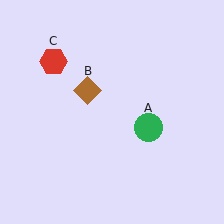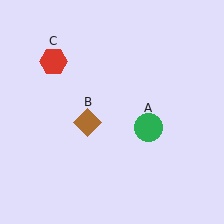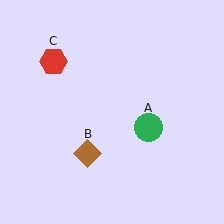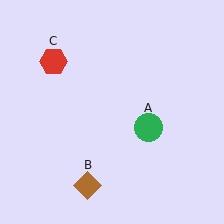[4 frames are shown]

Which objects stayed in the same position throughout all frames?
Green circle (object A) and red hexagon (object C) remained stationary.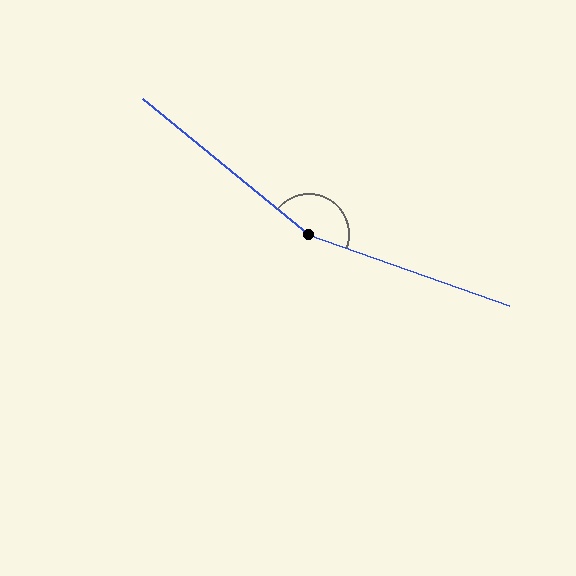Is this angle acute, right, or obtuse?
It is obtuse.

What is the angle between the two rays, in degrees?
Approximately 160 degrees.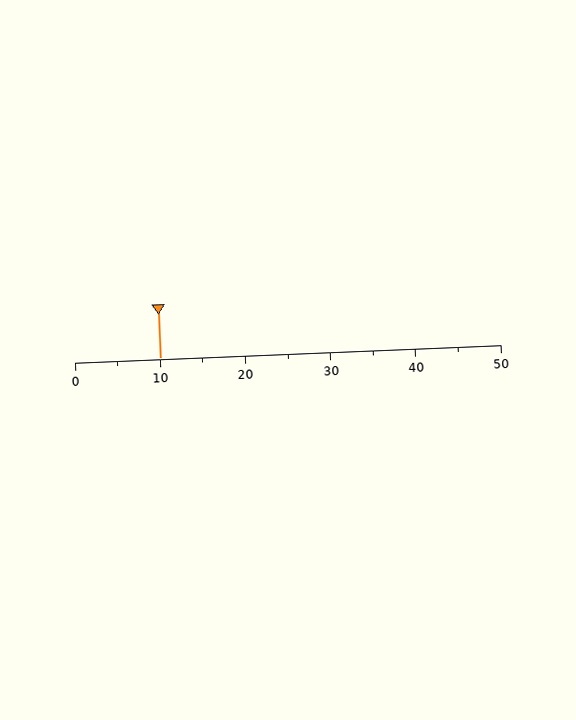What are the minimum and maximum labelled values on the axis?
The axis runs from 0 to 50.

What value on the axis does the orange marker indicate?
The marker indicates approximately 10.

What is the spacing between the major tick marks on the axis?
The major ticks are spaced 10 apart.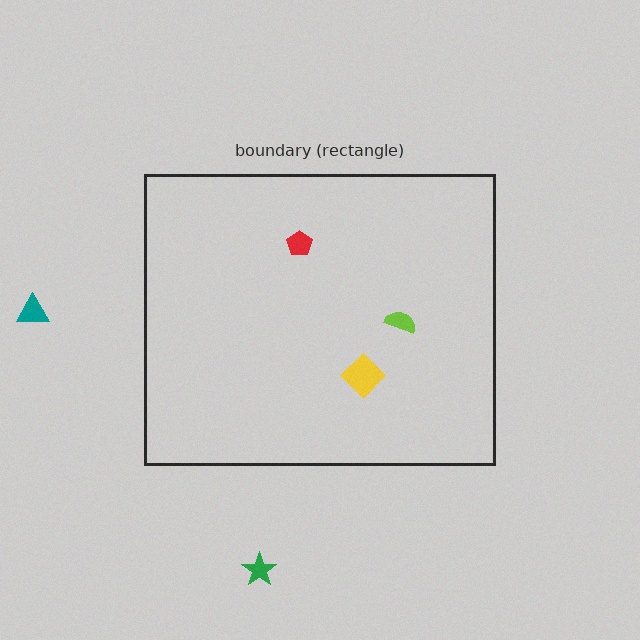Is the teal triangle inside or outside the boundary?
Outside.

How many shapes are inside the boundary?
3 inside, 2 outside.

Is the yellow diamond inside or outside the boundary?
Inside.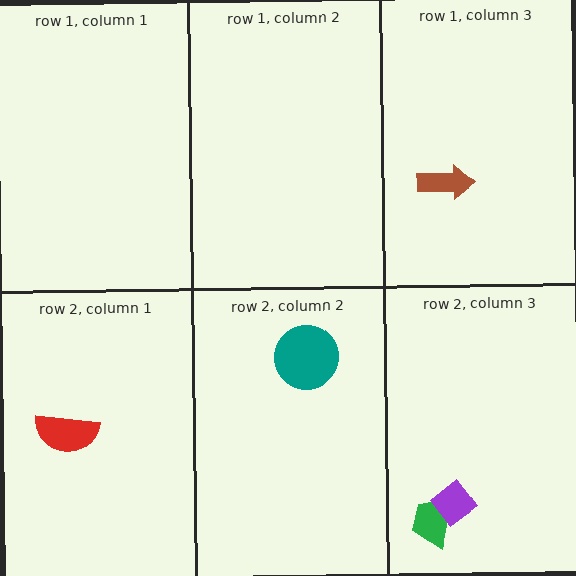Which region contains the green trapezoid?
The row 2, column 3 region.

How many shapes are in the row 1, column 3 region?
1.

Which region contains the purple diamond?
The row 2, column 3 region.